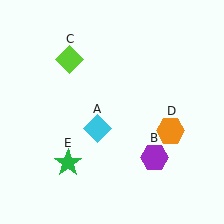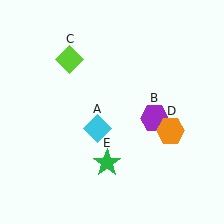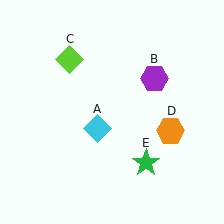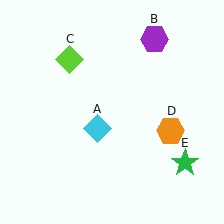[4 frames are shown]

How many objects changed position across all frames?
2 objects changed position: purple hexagon (object B), green star (object E).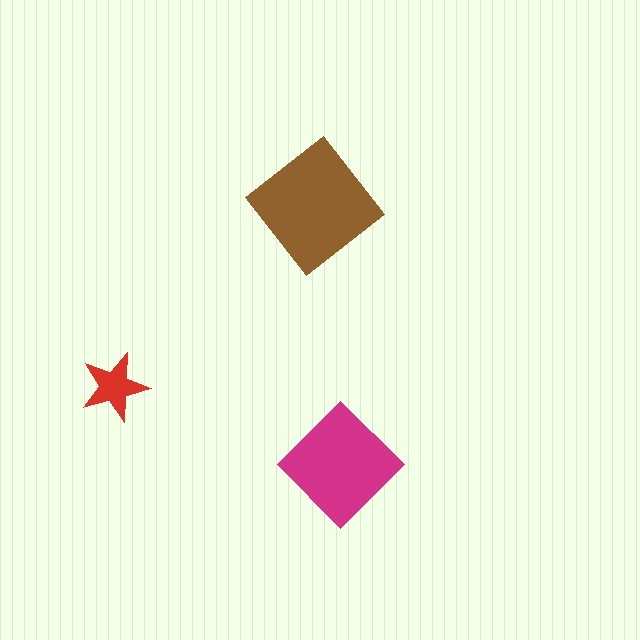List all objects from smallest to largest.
The red star, the magenta diamond, the brown diamond.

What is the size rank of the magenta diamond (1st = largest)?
2nd.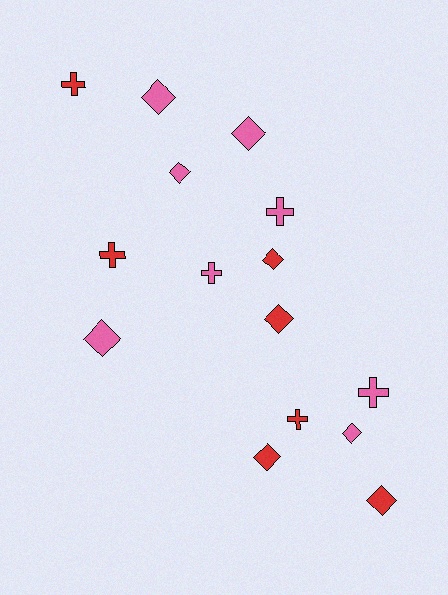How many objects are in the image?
There are 15 objects.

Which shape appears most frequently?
Diamond, with 9 objects.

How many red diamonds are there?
There are 4 red diamonds.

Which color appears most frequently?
Pink, with 8 objects.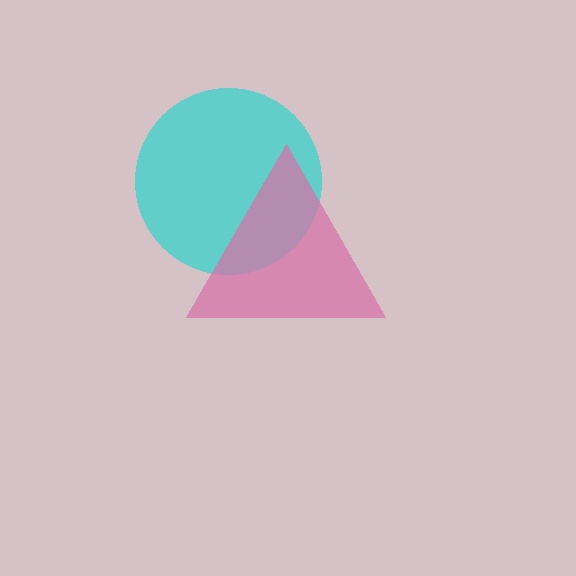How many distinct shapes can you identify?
There are 2 distinct shapes: a cyan circle, a pink triangle.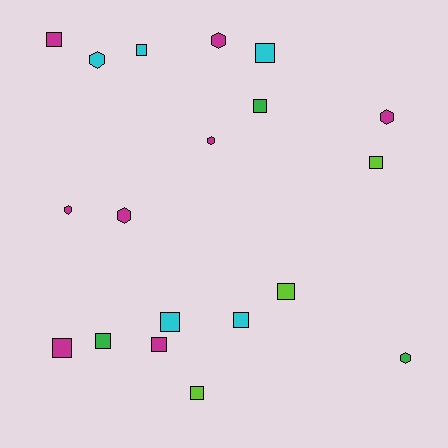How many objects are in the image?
There are 19 objects.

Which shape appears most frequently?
Square, with 12 objects.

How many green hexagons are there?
There is 1 green hexagon.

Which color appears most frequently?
Magenta, with 8 objects.